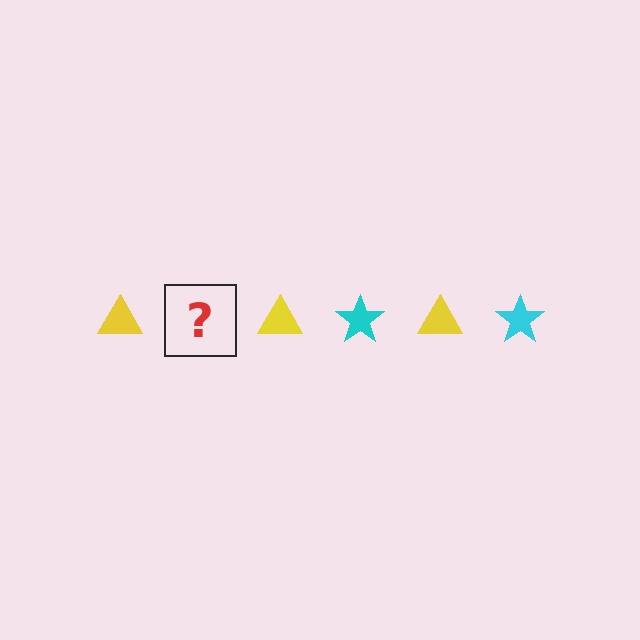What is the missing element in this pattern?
The missing element is a cyan star.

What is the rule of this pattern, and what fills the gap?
The rule is that the pattern alternates between yellow triangle and cyan star. The gap should be filled with a cyan star.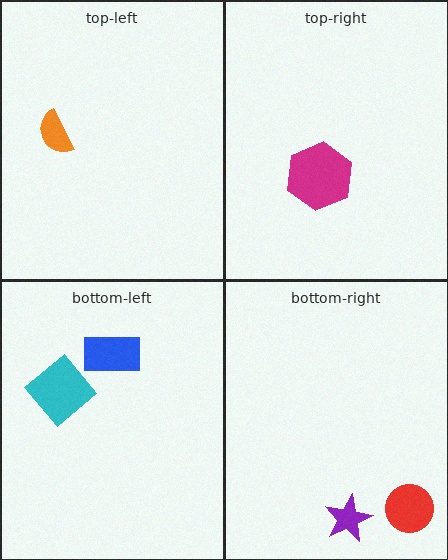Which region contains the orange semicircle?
The top-left region.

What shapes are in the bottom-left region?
The blue rectangle, the cyan diamond.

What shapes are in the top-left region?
The orange semicircle.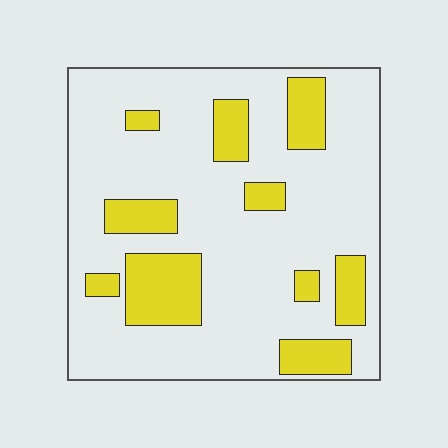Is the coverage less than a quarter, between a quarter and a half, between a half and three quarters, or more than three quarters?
Less than a quarter.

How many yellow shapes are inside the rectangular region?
10.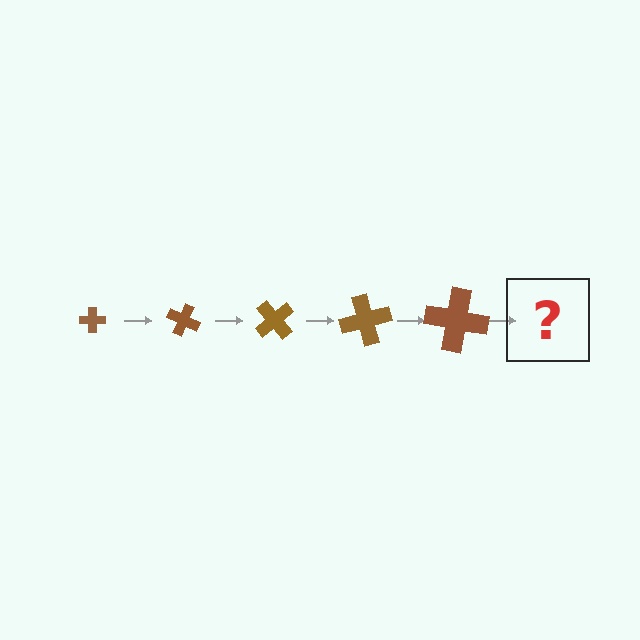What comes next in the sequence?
The next element should be a cross, larger than the previous one and rotated 125 degrees from the start.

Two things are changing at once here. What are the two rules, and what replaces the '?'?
The two rules are that the cross grows larger each step and it rotates 25 degrees each step. The '?' should be a cross, larger than the previous one and rotated 125 degrees from the start.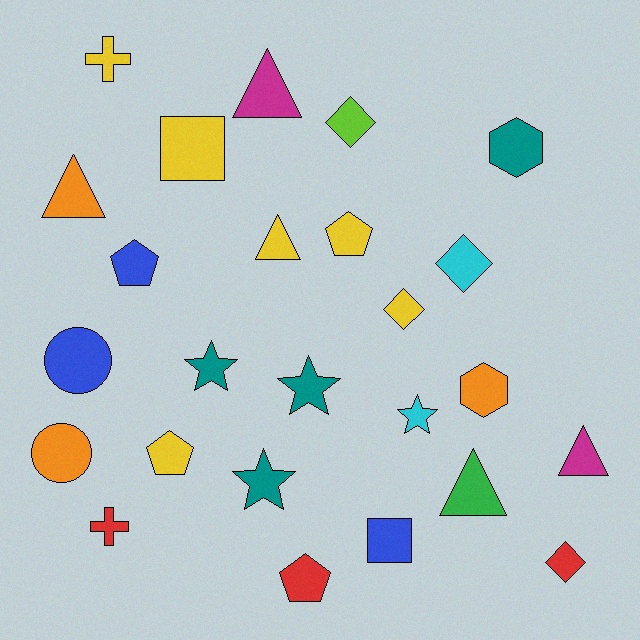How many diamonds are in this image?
There are 4 diamonds.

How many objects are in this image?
There are 25 objects.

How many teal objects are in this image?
There are 4 teal objects.